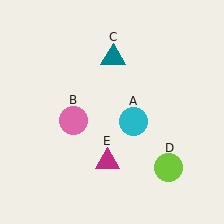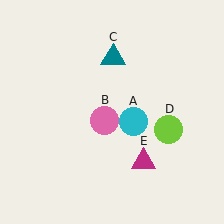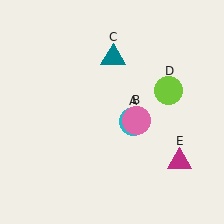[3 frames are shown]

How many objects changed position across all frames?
3 objects changed position: pink circle (object B), lime circle (object D), magenta triangle (object E).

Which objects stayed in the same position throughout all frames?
Cyan circle (object A) and teal triangle (object C) remained stationary.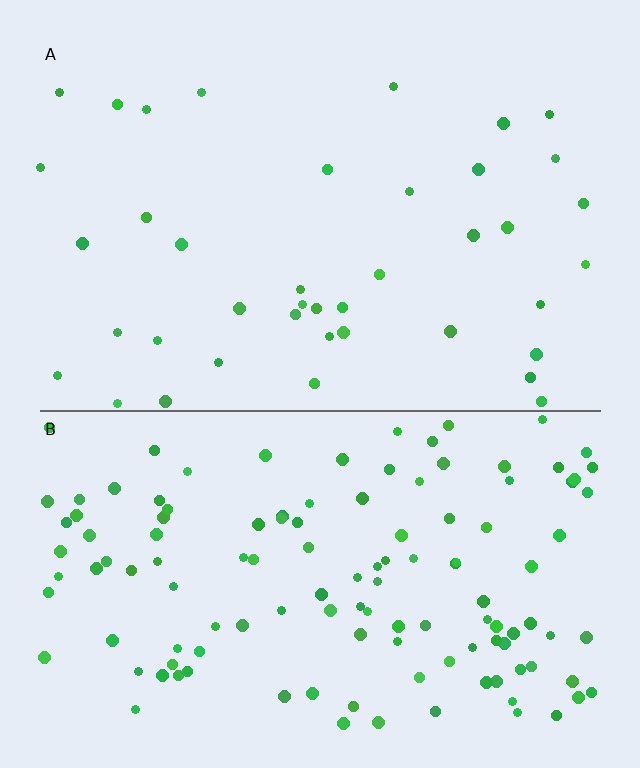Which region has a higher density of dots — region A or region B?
B (the bottom).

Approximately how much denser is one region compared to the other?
Approximately 3.1× — region B over region A.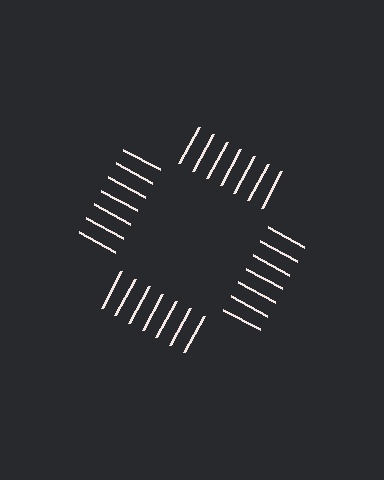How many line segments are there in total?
28 — 7 along each of the 4 edges.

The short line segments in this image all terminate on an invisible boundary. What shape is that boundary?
An illusory square — the line segments terminate on its edges but no continuous stroke is drawn.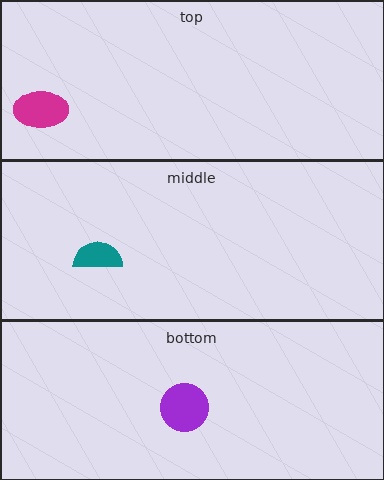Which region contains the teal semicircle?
The middle region.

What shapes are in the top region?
The magenta ellipse.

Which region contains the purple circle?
The bottom region.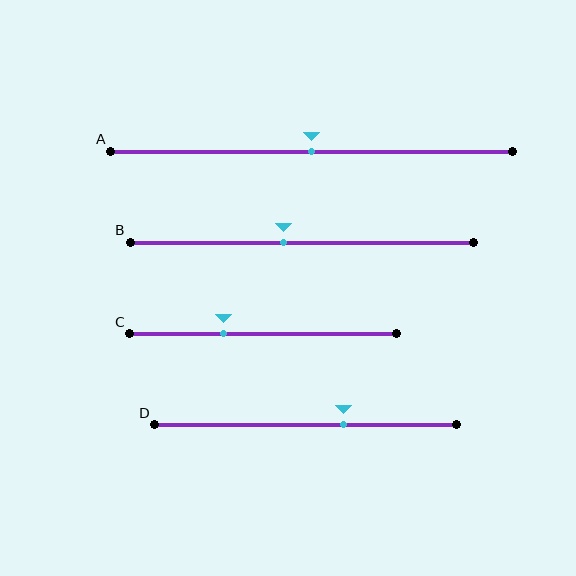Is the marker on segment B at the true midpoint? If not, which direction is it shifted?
No, the marker on segment B is shifted to the left by about 5% of the segment length.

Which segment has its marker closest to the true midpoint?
Segment A has its marker closest to the true midpoint.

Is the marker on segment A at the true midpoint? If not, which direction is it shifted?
Yes, the marker on segment A is at the true midpoint.